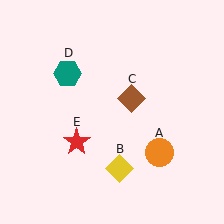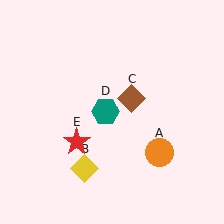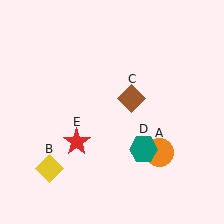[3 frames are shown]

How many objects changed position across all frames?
2 objects changed position: yellow diamond (object B), teal hexagon (object D).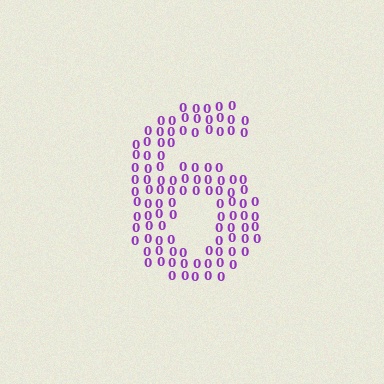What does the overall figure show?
The overall figure shows the digit 6.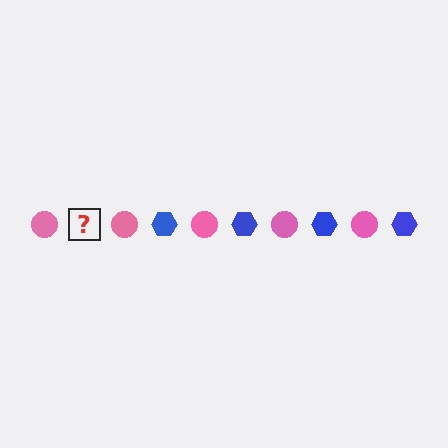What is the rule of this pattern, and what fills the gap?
The rule is that the pattern alternates between pink circle and blue hexagon. The gap should be filled with a blue hexagon.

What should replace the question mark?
The question mark should be replaced with a blue hexagon.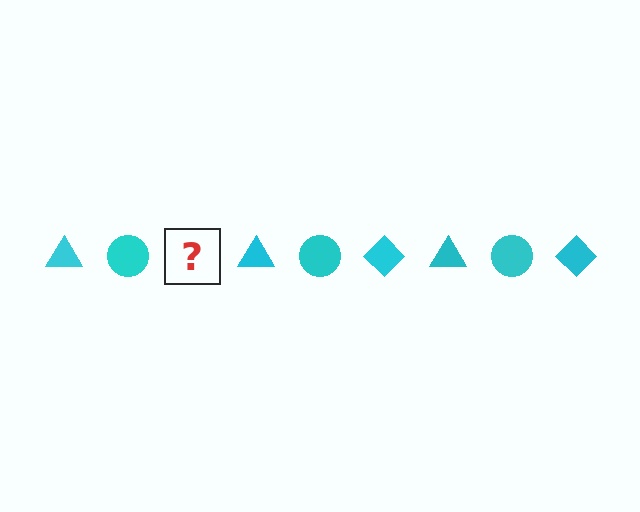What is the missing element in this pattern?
The missing element is a cyan diamond.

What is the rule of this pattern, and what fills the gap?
The rule is that the pattern cycles through triangle, circle, diamond shapes in cyan. The gap should be filled with a cyan diamond.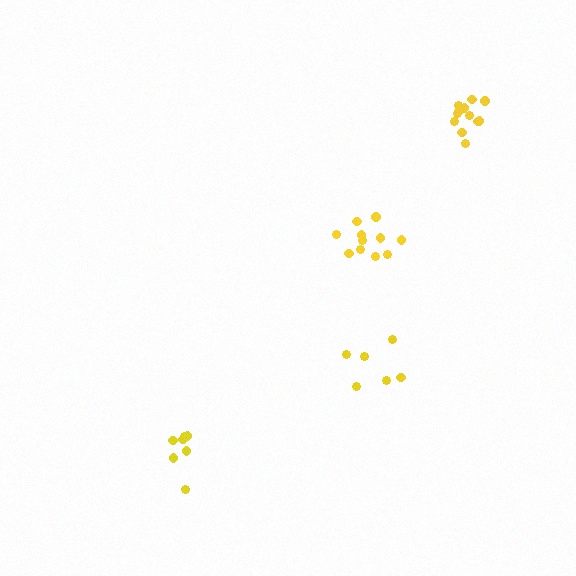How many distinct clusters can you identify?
There are 4 distinct clusters.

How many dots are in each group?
Group 1: 11 dots, Group 2: 12 dots, Group 3: 6 dots, Group 4: 7 dots (36 total).